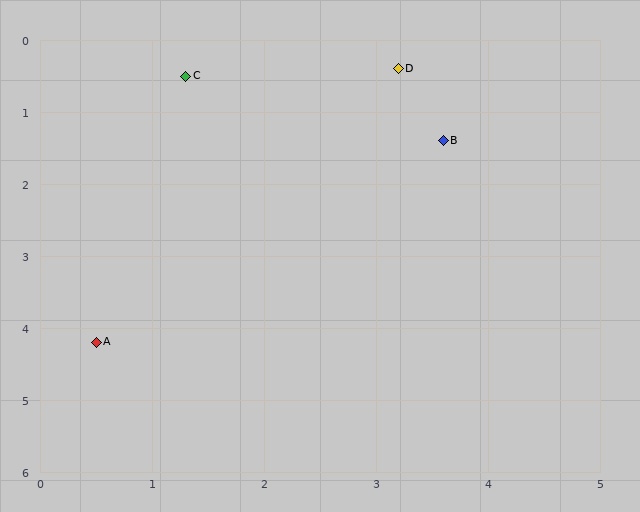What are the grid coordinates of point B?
Point B is at approximately (3.6, 1.4).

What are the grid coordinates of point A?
Point A is at approximately (0.5, 4.2).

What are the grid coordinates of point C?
Point C is at approximately (1.3, 0.5).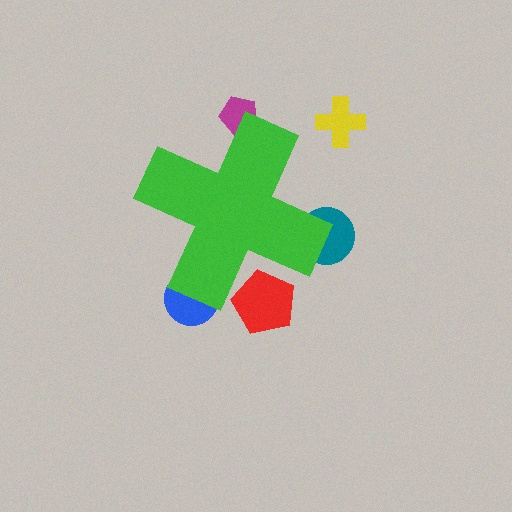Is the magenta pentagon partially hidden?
Yes, the magenta pentagon is partially hidden behind the green cross.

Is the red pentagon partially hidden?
Yes, the red pentagon is partially hidden behind the green cross.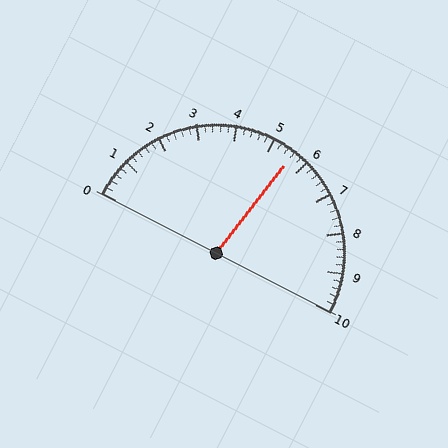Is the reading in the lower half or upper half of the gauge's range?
The reading is in the upper half of the range (0 to 10).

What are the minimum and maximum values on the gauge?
The gauge ranges from 0 to 10.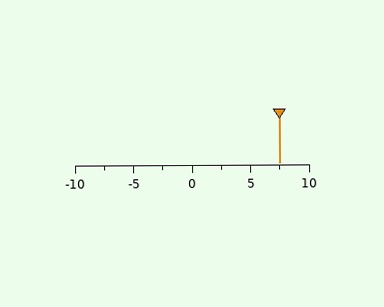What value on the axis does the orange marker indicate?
The marker indicates approximately 7.5.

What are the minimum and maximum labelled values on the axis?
The axis runs from -10 to 10.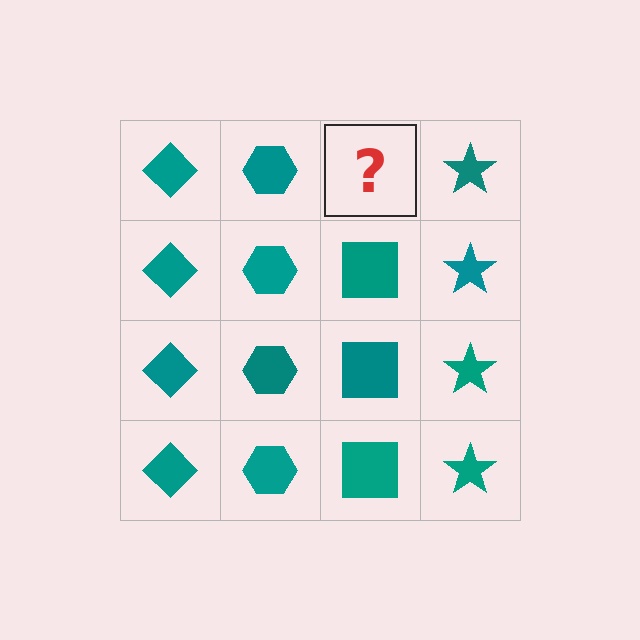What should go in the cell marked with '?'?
The missing cell should contain a teal square.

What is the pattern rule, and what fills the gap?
The rule is that each column has a consistent shape. The gap should be filled with a teal square.